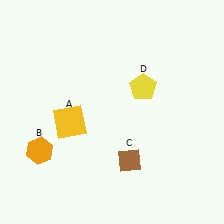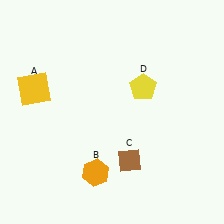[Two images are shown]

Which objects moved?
The objects that moved are: the yellow square (A), the orange hexagon (B).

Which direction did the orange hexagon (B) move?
The orange hexagon (B) moved right.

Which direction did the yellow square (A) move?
The yellow square (A) moved left.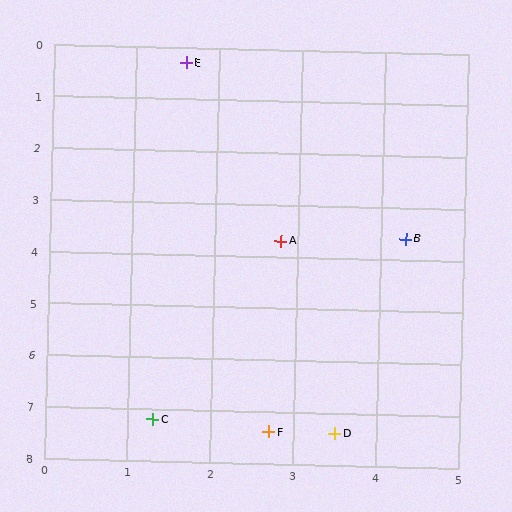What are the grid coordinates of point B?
Point B is at approximately (4.3, 3.6).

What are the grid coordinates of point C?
Point C is at approximately (1.3, 7.2).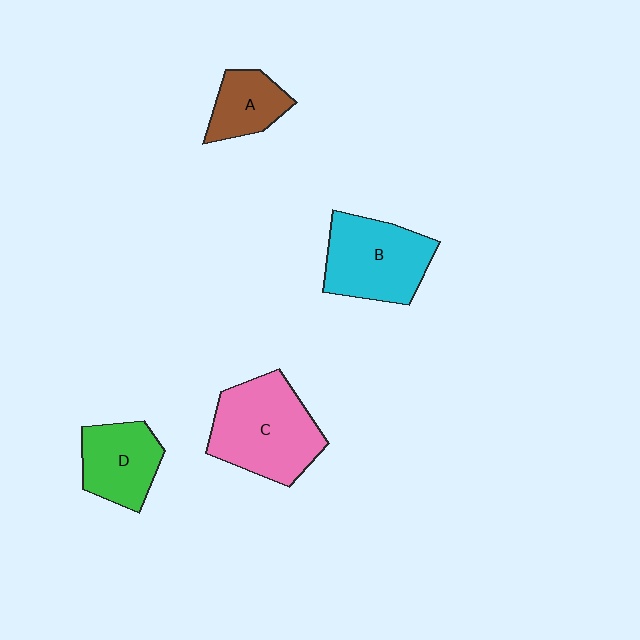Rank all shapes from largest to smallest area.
From largest to smallest: C (pink), B (cyan), D (green), A (brown).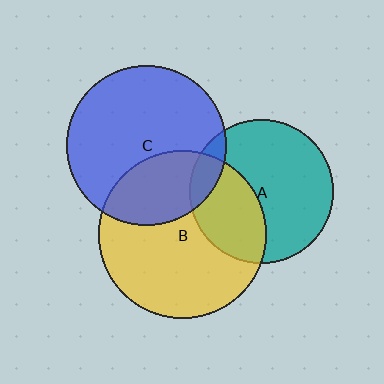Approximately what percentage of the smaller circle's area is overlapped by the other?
Approximately 35%.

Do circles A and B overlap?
Yes.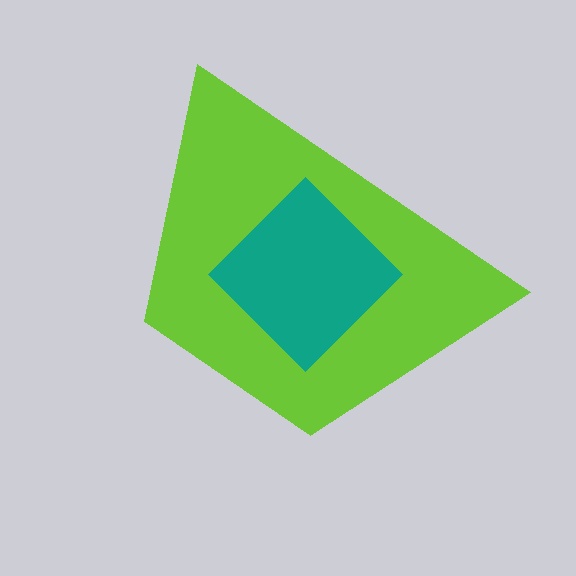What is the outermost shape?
The lime trapezoid.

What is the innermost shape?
The teal diamond.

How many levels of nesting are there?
2.